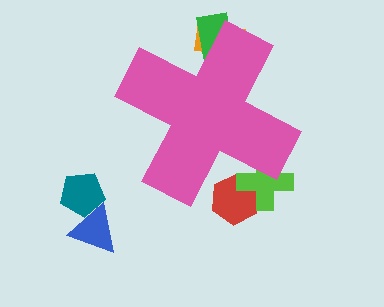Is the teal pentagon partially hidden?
No, the teal pentagon is fully visible.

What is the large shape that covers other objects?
A pink cross.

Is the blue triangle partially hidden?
No, the blue triangle is fully visible.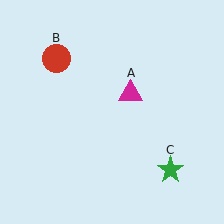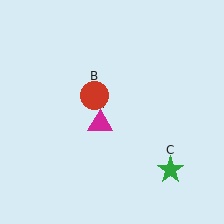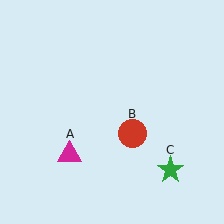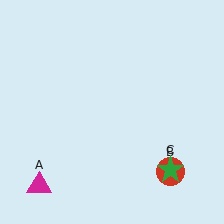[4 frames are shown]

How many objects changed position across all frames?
2 objects changed position: magenta triangle (object A), red circle (object B).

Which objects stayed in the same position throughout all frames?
Green star (object C) remained stationary.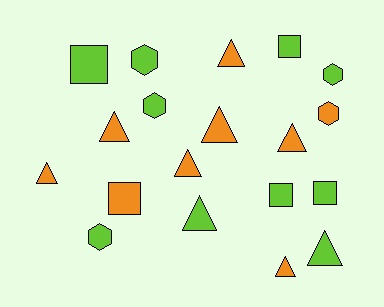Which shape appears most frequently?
Triangle, with 9 objects.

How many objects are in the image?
There are 19 objects.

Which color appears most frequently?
Lime, with 10 objects.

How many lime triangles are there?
There are 2 lime triangles.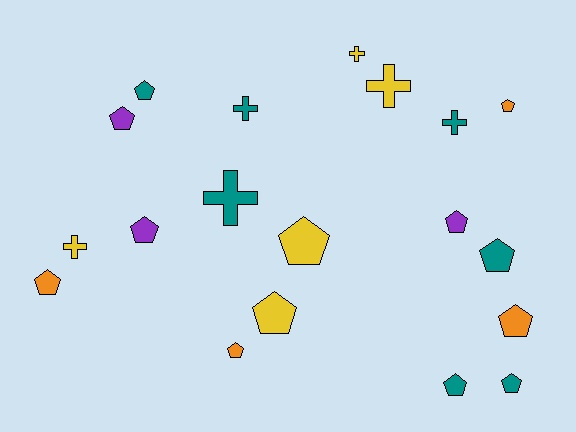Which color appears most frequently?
Teal, with 7 objects.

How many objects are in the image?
There are 19 objects.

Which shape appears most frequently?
Pentagon, with 13 objects.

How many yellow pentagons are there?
There are 2 yellow pentagons.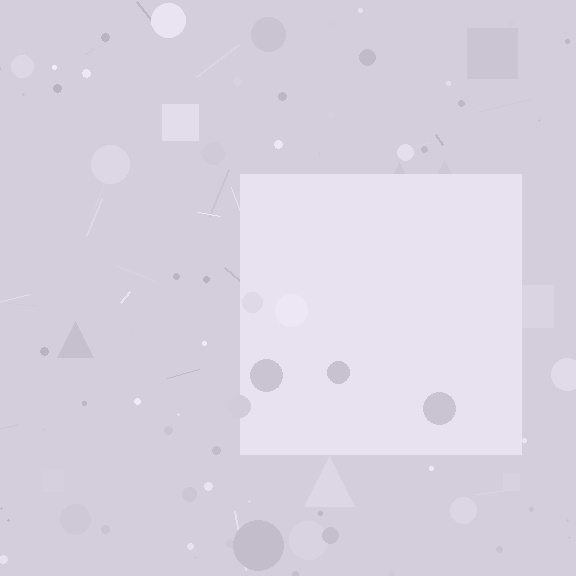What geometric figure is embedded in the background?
A square is embedded in the background.